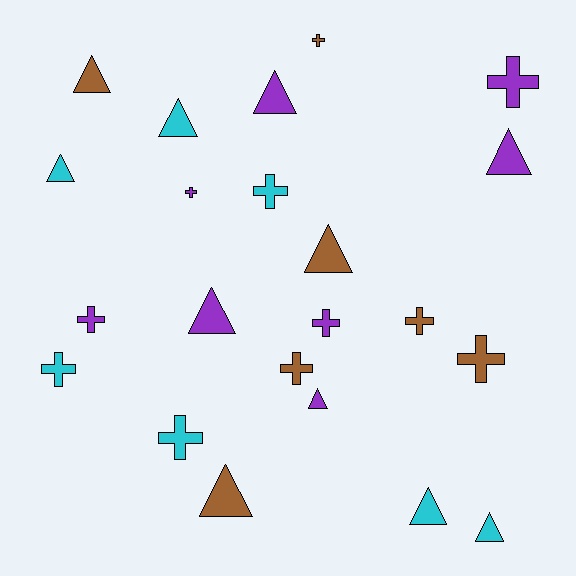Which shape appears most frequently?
Cross, with 11 objects.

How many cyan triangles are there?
There are 4 cyan triangles.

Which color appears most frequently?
Purple, with 8 objects.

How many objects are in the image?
There are 22 objects.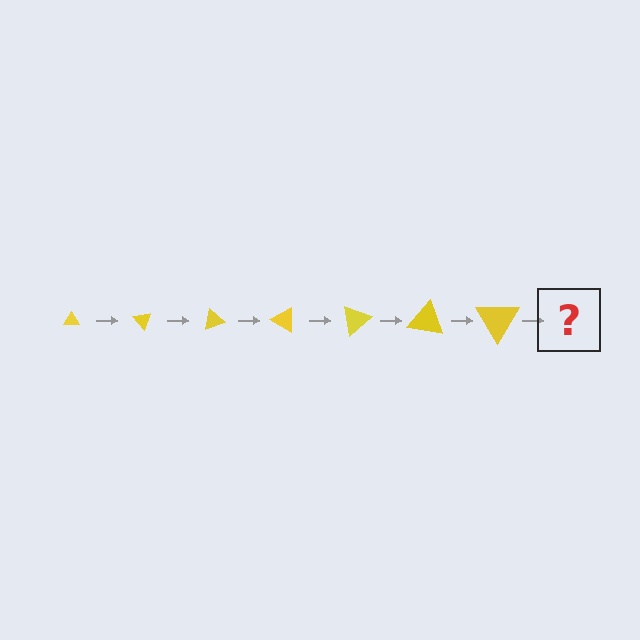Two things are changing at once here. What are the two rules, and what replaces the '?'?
The two rules are that the triangle grows larger each step and it rotates 50 degrees each step. The '?' should be a triangle, larger than the previous one and rotated 350 degrees from the start.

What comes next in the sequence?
The next element should be a triangle, larger than the previous one and rotated 350 degrees from the start.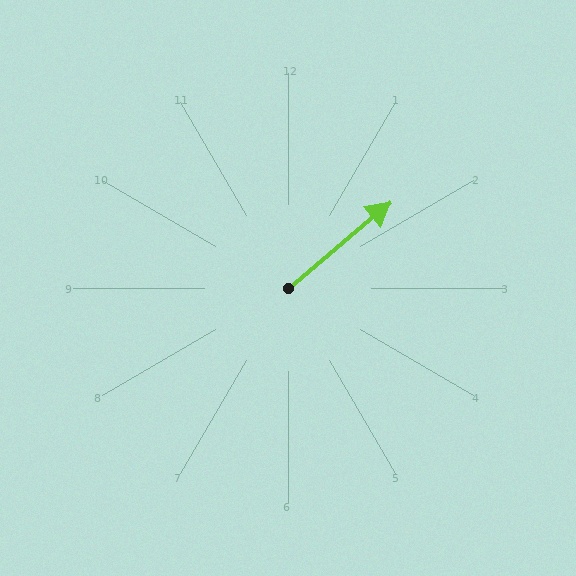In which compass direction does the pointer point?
Northeast.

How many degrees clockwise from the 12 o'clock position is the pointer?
Approximately 50 degrees.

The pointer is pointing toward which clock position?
Roughly 2 o'clock.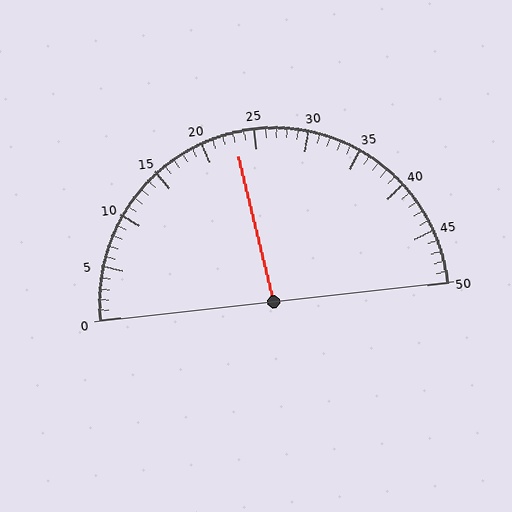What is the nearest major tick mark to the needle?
The nearest major tick mark is 25.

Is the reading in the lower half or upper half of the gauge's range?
The reading is in the lower half of the range (0 to 50).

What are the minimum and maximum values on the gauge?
The gauge ranges from 0 to 50.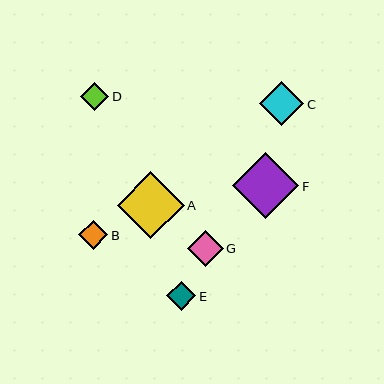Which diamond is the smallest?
Diamond D is the smallest with a size of approximately 28 pixels.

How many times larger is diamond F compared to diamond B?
Diamond F is approximately 2.3 times the size of diamond B.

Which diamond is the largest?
Diamond A is the largest with a size of approximately 67 pixels.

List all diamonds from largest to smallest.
From largest to smallest: A, F, C, G, B, E, D.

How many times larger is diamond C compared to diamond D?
Diamond C is approximately 1.6 times the size of diamond D.